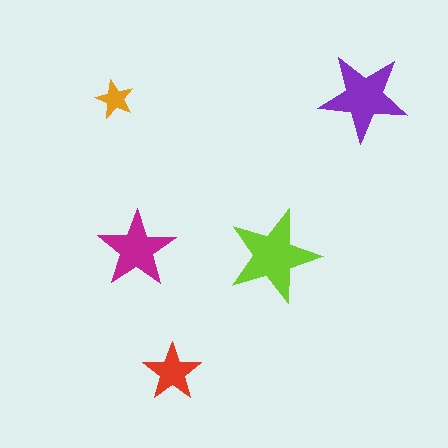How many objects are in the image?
There are 5 objects in the image.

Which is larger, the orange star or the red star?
The red one.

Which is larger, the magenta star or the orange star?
The magenta one.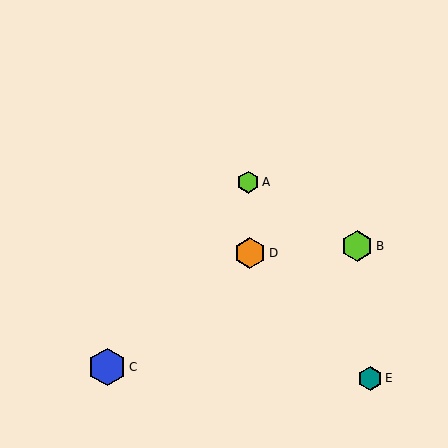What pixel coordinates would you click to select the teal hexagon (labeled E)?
Click at (370, 378) to select the teal hexagon E.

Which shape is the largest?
The blue hexagon (labeled C) is the largest.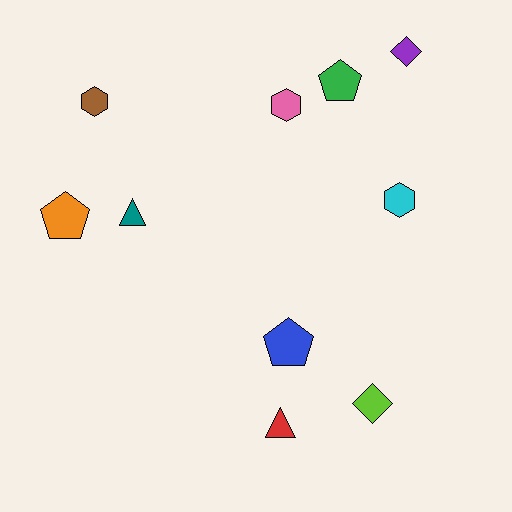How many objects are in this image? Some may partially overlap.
There are 10 objects.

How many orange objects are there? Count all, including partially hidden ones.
There is 1 orange object.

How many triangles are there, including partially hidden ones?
There are 2 triangles.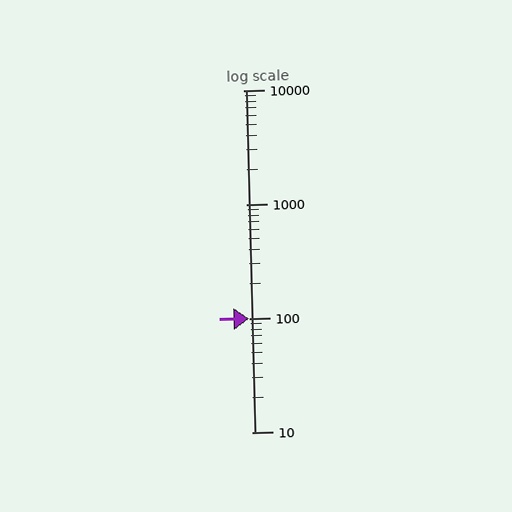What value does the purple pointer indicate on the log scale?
The pointer indicates approximately 100.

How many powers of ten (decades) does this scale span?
The scale spans 3 decades, from 10 to 10000.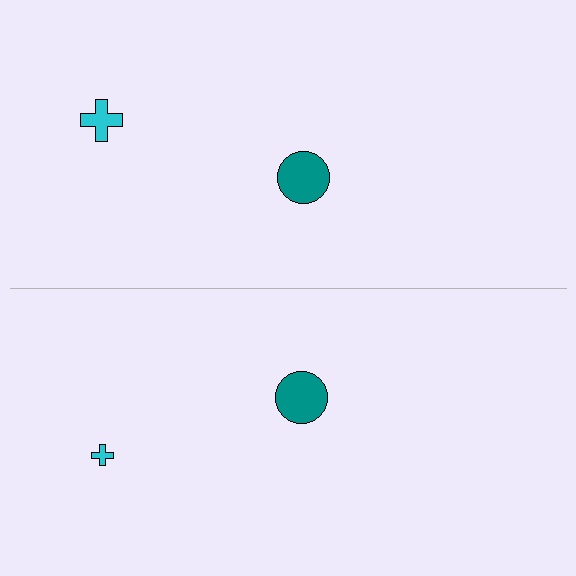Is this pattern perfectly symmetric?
No, the pattern is not perfectly symmetric. The cyan cross on the bottom side has a different size than its mirror counterpart.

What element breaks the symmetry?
The cyan cross on the bottom side has a different size than its mirror counterpart.